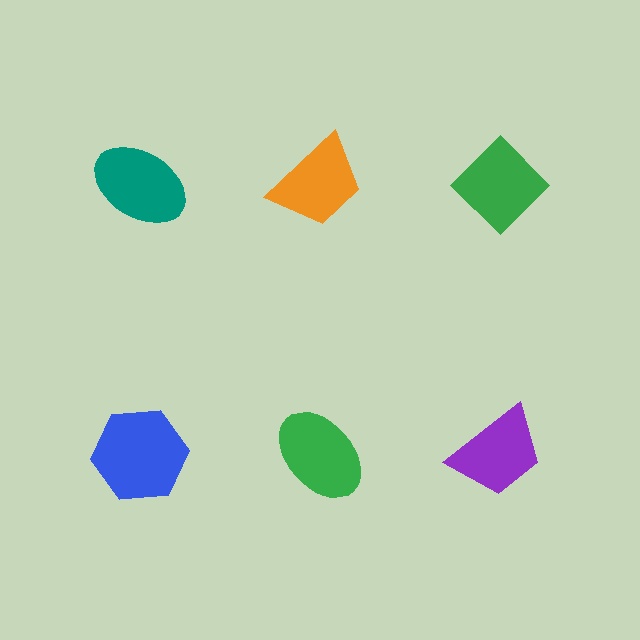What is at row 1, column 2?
An orange trapezoid.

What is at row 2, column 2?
A green ellipse.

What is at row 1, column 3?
A green diamond.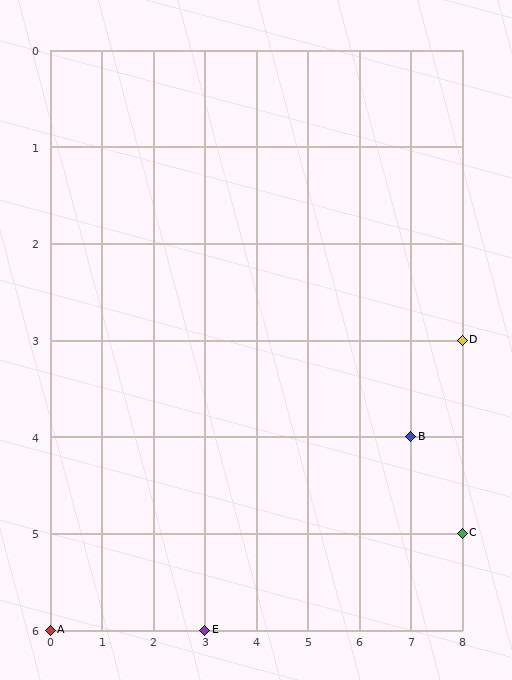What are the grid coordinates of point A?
Point A is at grid coordinates (0, 6).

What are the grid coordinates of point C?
Point C is at grid coordinates (8, 5).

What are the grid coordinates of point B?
Point B is at grid coordinates (7, 4).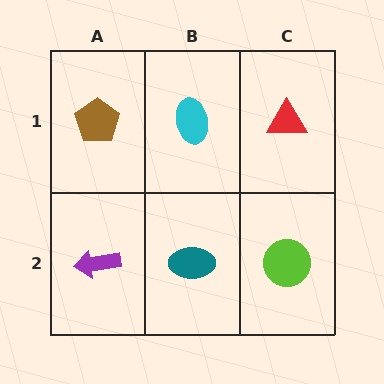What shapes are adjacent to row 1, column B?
A teal ellipse (row 2, column B), a brown pentagon (row 1, column A), a red triangle (row 1, column C).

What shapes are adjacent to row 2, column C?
A red triangle (row 1, column C), a teal ellipse (row 2, column B).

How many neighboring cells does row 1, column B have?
3.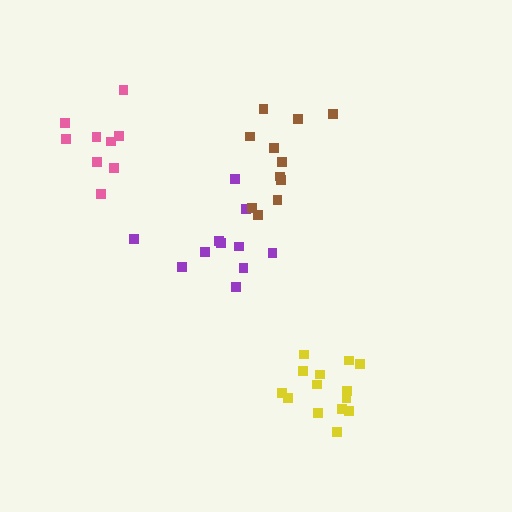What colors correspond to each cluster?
The clusters are colored: yellow, pink, purple, brown.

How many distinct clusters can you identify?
There are 4 distinct clusters.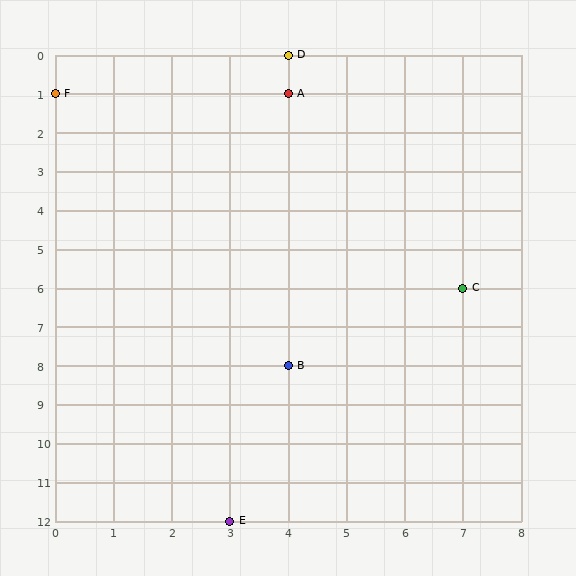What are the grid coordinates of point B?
Point B is at grid coordinates (4, 8).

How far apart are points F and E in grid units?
Points F and E are 3 columns and 11 rows apart (about 11.4 grid units diagonally).